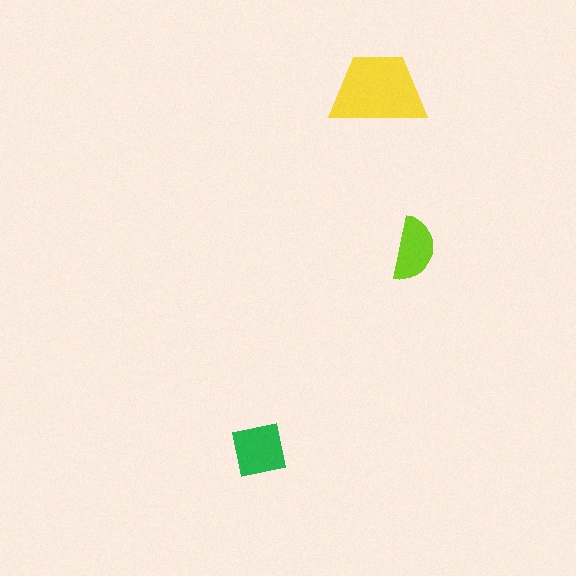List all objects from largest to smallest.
The yellow trapezoid, the green square, the lime semicircle.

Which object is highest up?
The yellow trapezoid is topmost.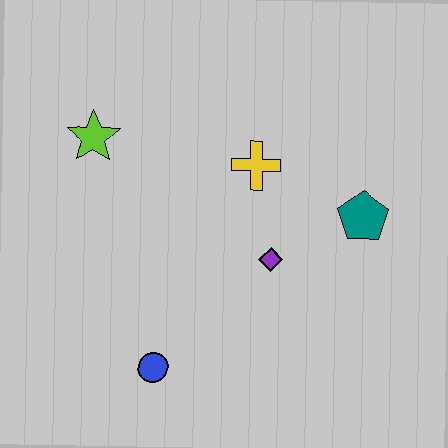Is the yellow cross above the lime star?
No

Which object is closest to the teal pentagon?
The purple diamond is closest to the teal pentagon.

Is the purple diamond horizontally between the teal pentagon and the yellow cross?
Yes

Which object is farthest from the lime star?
The teal pentagon is farthest from the lime star.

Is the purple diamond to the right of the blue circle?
Yes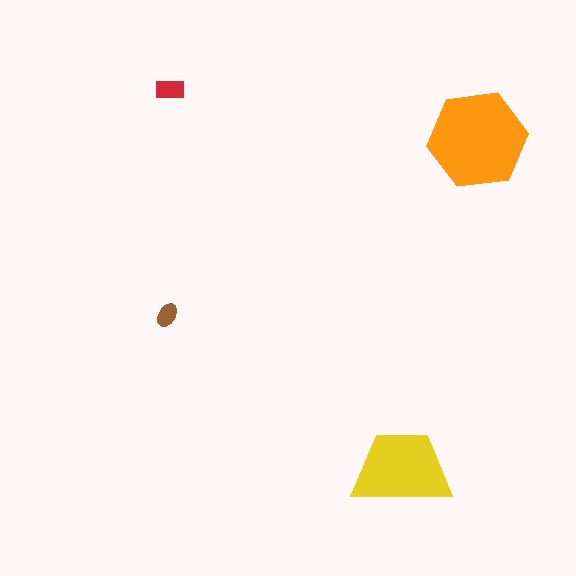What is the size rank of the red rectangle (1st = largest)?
3rd.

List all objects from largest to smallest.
The orange hexagon, the yellow trapezoid, the red rectangle, the brown ellipse.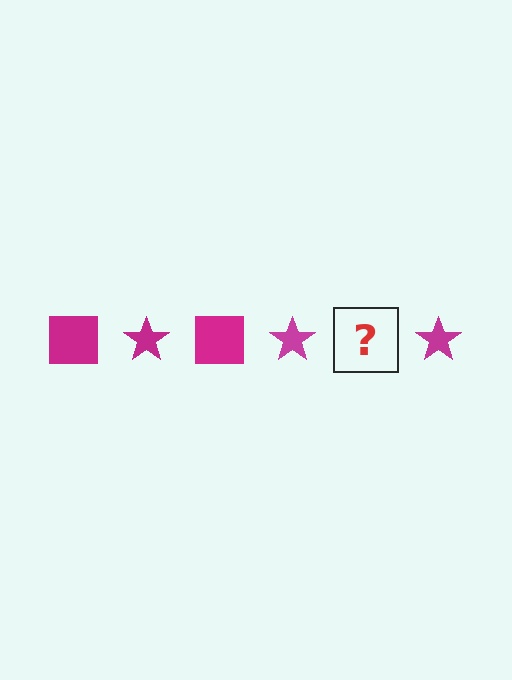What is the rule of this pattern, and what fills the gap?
The rule is that the pattern cycles through square, star shapes in magenta. The gap should be filled with a magenta square.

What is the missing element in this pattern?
The missing element is a magenta square.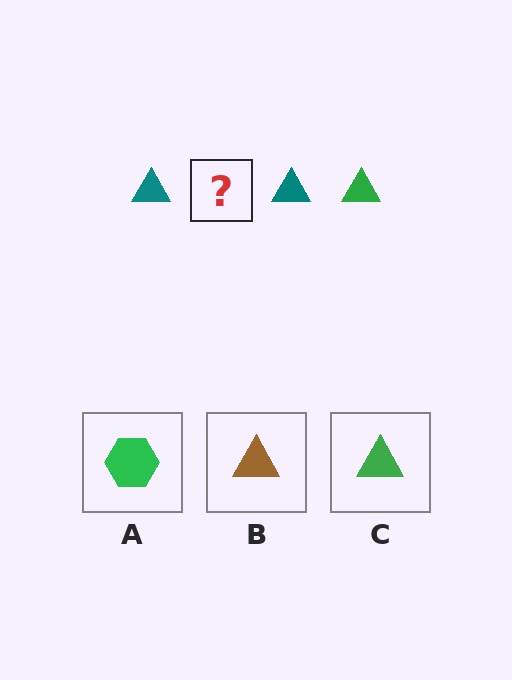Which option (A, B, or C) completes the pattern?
C.